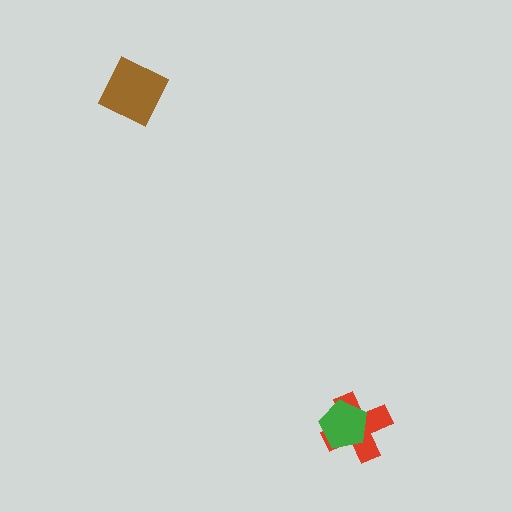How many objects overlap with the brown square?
0 objects overlap with the brown square.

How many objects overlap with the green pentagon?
1 object overlaps with the green pentagon.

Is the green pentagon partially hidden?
No, no other shape covers it.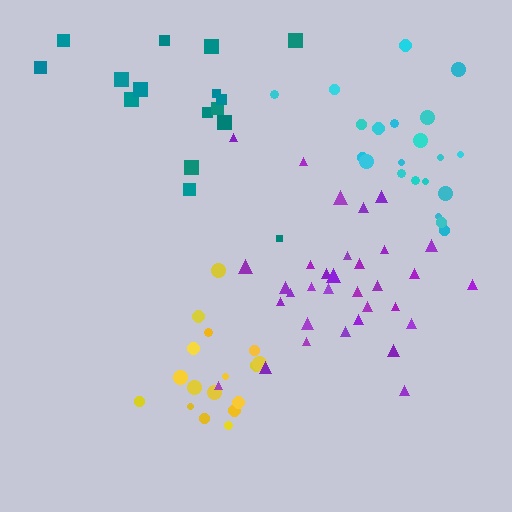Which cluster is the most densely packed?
Yellow.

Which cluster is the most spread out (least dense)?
Teal.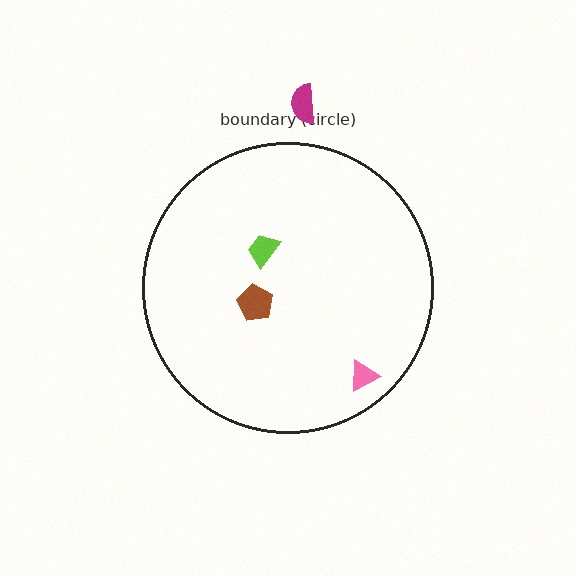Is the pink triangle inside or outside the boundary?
Inside.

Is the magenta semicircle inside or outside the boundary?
Outside.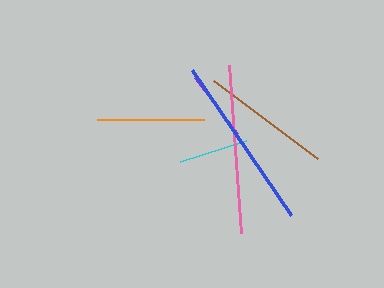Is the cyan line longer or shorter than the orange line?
The orange line is longer than the cyan line.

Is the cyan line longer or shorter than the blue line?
The blue line is longer than the cyan line.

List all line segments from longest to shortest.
From longest to shortest: blue, pink, brown, orange, purple, cyan.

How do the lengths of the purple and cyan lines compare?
The purple and cyan lines are approximately the same length.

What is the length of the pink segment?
The pink segment is approximately 168 pixels long.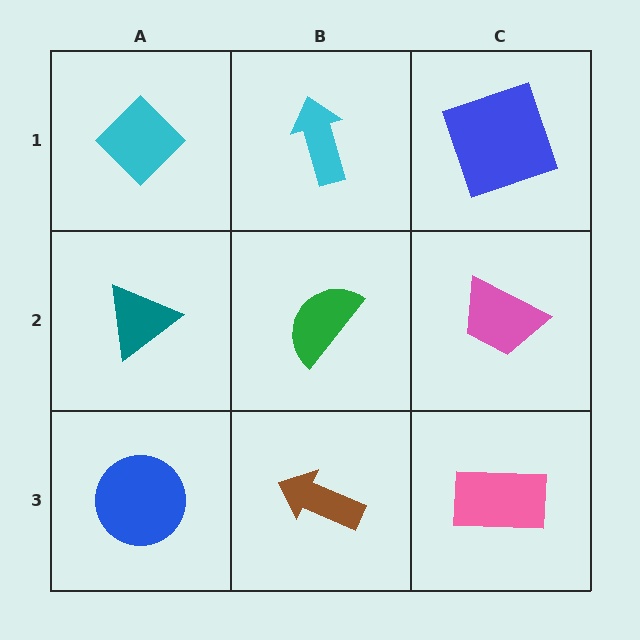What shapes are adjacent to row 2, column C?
A blue square (row 1, column C), a pink rectangle (row 3, column C), a green semicircle (row 2, column B).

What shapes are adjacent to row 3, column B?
A green semicircle (row 2, column B), a blue circle (row 3, column A), a pink rectangle (row 3, column C).